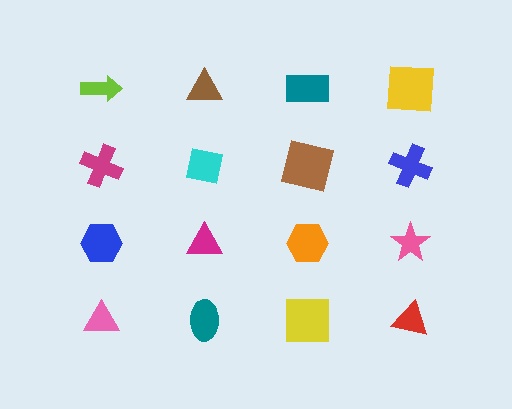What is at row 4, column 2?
A teal ellipse.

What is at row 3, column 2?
A magenta triangle.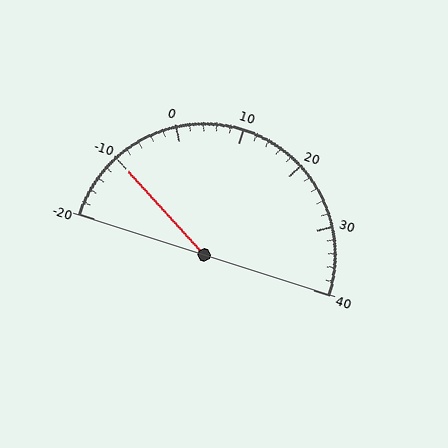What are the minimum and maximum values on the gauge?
The gauge ranges from -20 to 40.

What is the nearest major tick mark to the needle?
The nearest major tick mark is -10.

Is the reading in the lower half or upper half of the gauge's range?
The reading is in the lower half of the range (-20 to 40).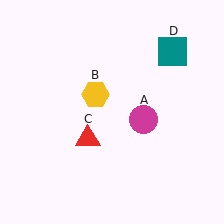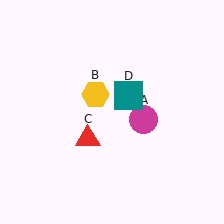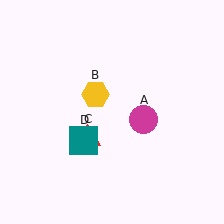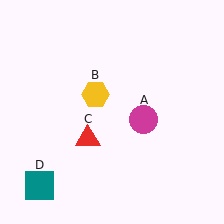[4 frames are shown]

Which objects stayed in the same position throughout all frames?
Magenta circle (object A) and yellow hexagon (object B) and red triangle (object C) remained stationary.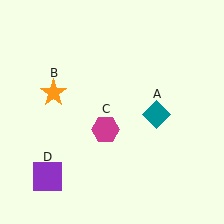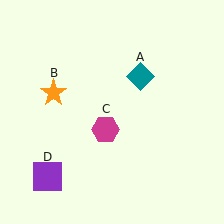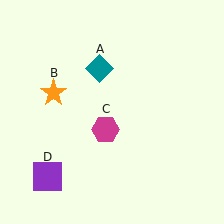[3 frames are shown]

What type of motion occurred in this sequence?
The teal diamond (object A) rotated counterclockwise around the center of the scene.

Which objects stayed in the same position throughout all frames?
Orange star (object B) and magenta hexagon (object C) and purple square (object D) remained stationary.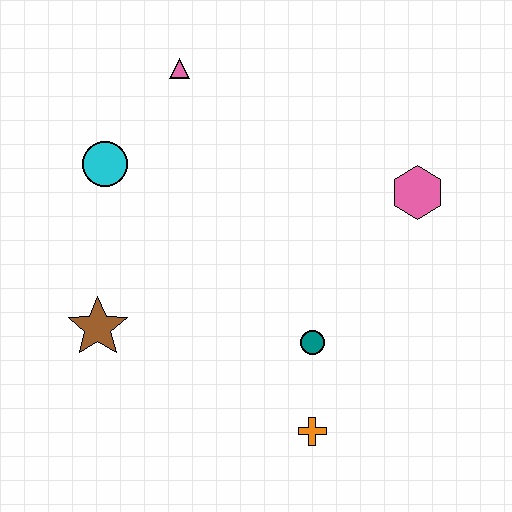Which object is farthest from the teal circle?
The pink triangle is farthest from the teal circle.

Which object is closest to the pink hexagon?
The teal circle is closest to the pink hexagon.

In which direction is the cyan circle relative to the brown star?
The cyan circle is above the brown star.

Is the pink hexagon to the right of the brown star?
Yes